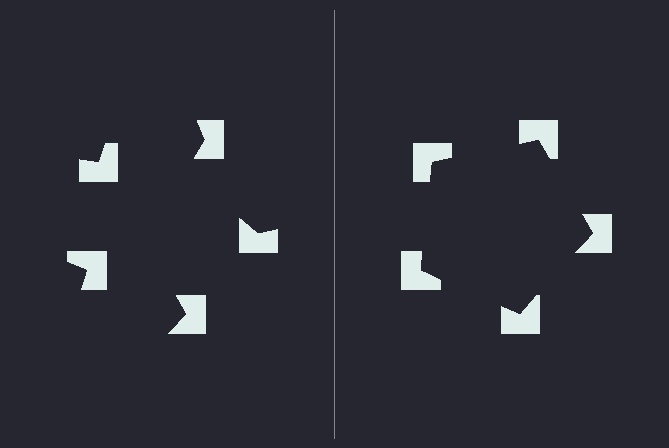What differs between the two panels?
The notched squares are positioned identically on both sides; only the wedge orientations differ. On the right they align to a pentagon; on the left they are misaligned.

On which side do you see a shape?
An illusory pentagon appears on the right side. On the left side the wedge cuts are rotated, so no coherent shape forms.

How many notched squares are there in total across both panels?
10 — 5 on each side.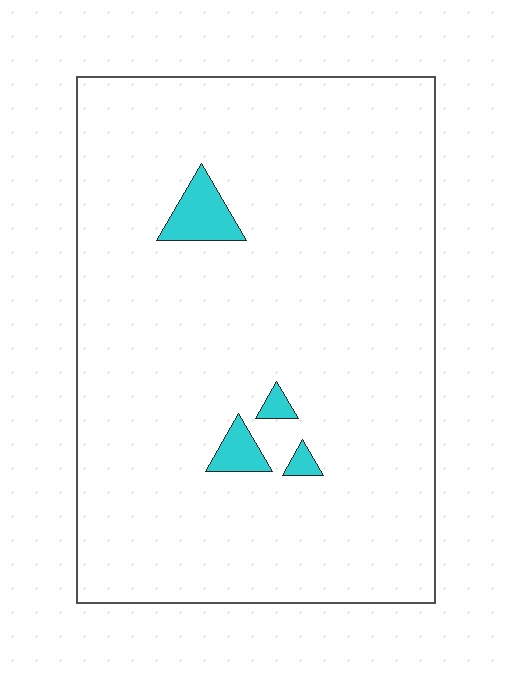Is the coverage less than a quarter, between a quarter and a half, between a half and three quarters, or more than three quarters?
Less than a quarter.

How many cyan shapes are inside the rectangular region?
4.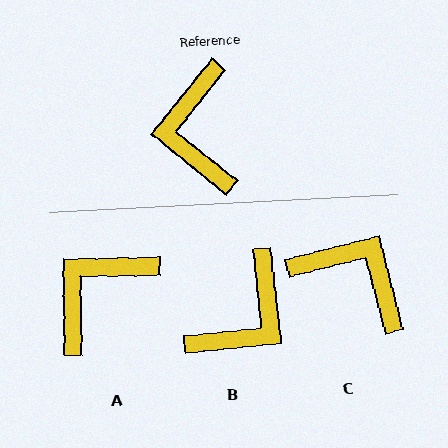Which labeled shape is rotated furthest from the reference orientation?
B, about 135 degrees away.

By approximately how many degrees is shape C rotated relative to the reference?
Approximately 127 degrees clockwise.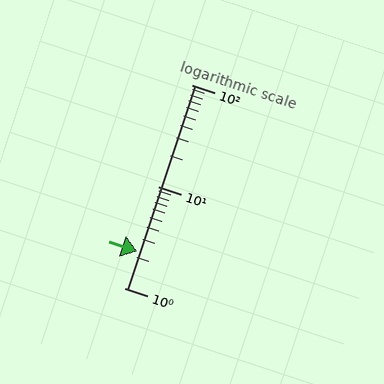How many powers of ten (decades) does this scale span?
The scale spans 2 decades, from 1 to 100.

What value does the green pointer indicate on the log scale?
The pointer indicates approximately 2.3.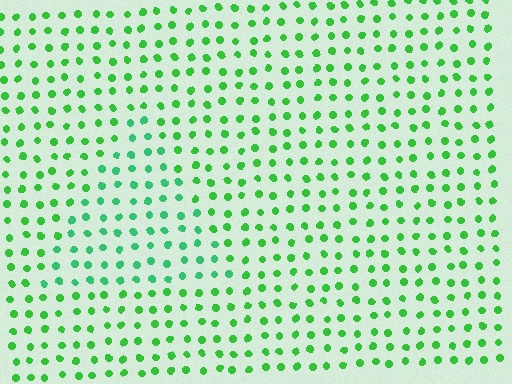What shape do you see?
I see a triangle.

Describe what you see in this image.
The image is filled with small green elements in a uniform arrangement. A triangle-shaped region is visible where the elements are tinted to a slightly different hue, forming a subtle color boundary.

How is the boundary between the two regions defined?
The boundary is defined purely by a slight shift in hue (about 25 degrees). Spacing, size, and orientation are identical on both sides.